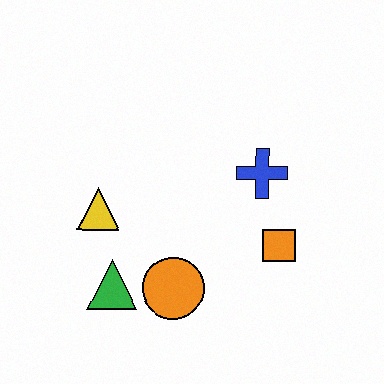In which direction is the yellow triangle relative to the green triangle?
The yellow triangle is above the green triangle.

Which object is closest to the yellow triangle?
The green triangle is closest to the yellow triangle.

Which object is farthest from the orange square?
The yellow triangle is farthest from the orange square.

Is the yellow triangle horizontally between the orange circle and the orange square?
No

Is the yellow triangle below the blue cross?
Yes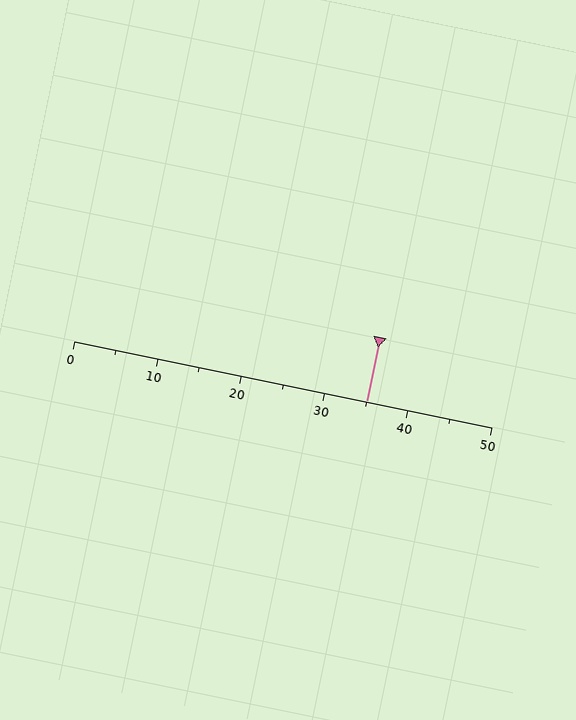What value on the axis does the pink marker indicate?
The marker indicates approximately 35.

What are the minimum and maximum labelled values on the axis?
The axis runs from 0 to 50.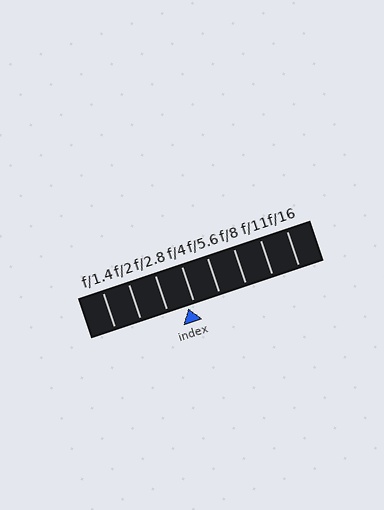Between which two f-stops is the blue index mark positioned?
The index mark is between f/2.8 and f/4.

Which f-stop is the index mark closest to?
The index mark is closest to f/4.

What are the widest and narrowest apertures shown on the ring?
The widest aperture shown is f/1.4 and the narrowest is f/16.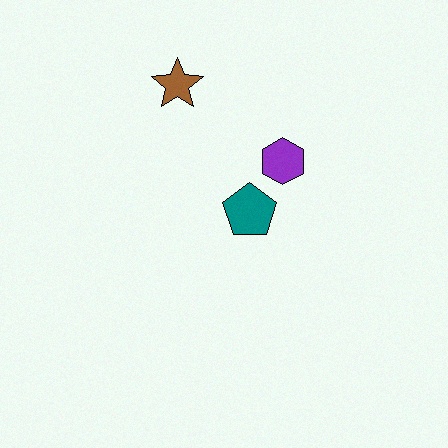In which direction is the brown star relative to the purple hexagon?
The brown star is to the left of the purple hexagon.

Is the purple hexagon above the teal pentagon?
Yes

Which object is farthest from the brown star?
The teal pentagon is farthest from the brown star.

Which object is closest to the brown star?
The purple hexagon is closest to the brown star.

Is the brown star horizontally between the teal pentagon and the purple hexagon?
No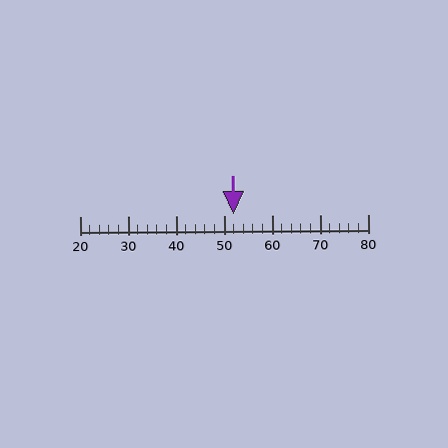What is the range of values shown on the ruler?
The ruler shows values from 20 to 80.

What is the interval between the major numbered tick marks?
The major tick marks are spaced 10 units apart.